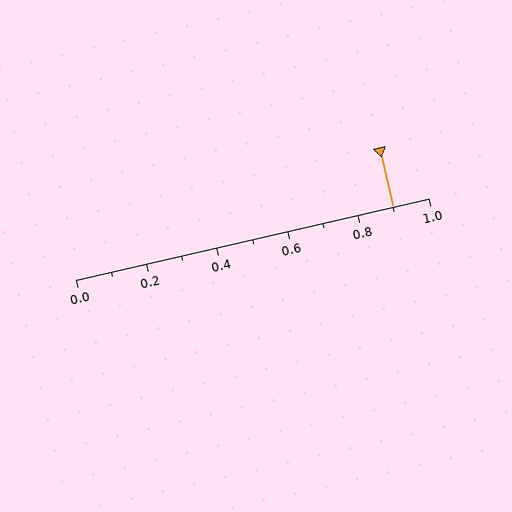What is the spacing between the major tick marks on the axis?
The major ticks are spaced 0.2 apart.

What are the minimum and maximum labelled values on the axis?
The axis runs from 0.0 to 1.0.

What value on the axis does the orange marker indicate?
The marker indicates approximately 0.9.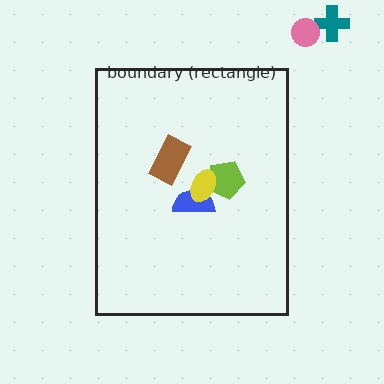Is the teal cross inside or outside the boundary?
Outside.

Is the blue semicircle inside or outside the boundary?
Inside.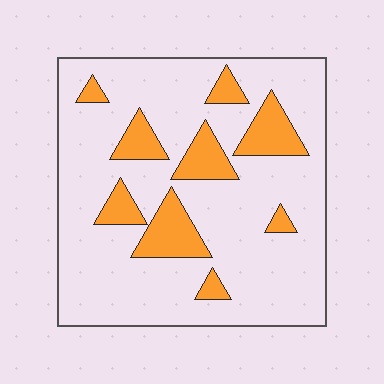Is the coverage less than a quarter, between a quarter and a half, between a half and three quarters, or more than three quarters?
Less than a quarter.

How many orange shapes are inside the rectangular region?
9.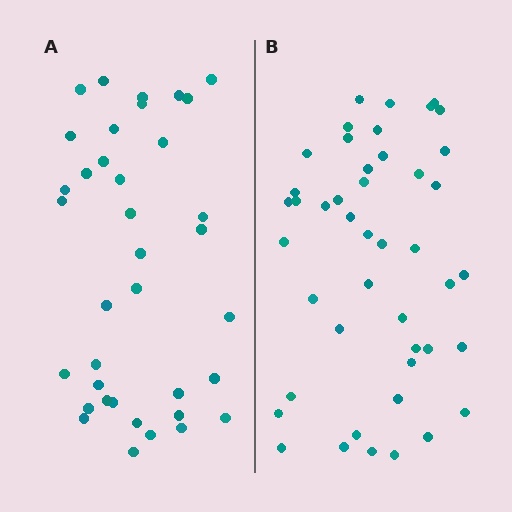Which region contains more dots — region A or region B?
Region B (the right region) has more dots.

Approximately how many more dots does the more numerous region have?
Region B has roughly 8 or so more dots than region A.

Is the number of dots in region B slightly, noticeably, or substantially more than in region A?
Region B has only slightly more — the two regions are fairly close. The ratio is roughly 1.2 to 1.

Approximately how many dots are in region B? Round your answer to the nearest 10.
About 40 dots. (The exact count is 45, which rounds to 40.)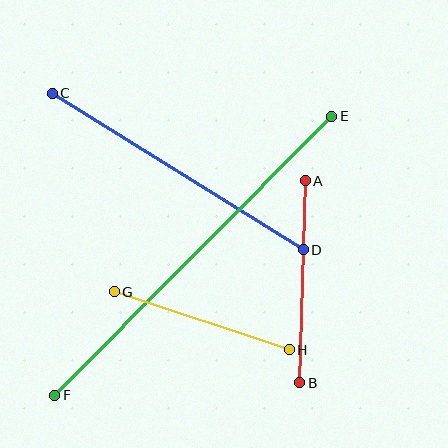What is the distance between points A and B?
The distance is approximately 202 pixels.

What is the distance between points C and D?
The distance is approximately 296 pixels.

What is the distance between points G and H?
The distance is approximately 185 pixels.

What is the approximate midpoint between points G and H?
The midpoint is at approximately (202, 321) pixels.